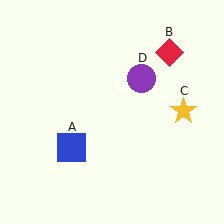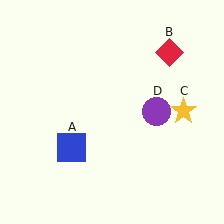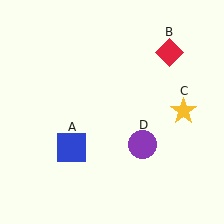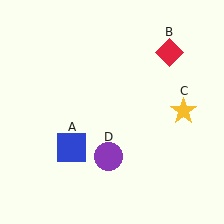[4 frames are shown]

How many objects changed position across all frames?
1 object changed position: purple circle (object D).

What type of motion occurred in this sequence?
The purple circle (object D) rotated clockwise around the center of the scene.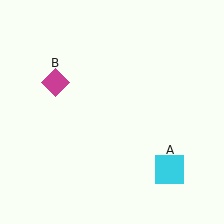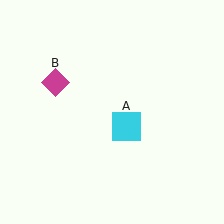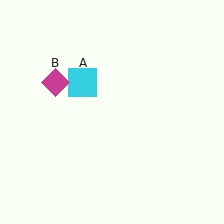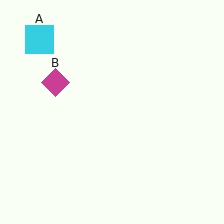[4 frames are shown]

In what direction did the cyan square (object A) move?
The cyan square (object A) moved up and to the left.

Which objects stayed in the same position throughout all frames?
Magenta diamond (object B) remained stationary.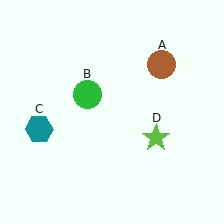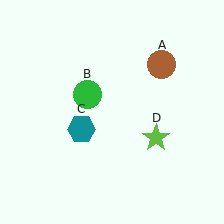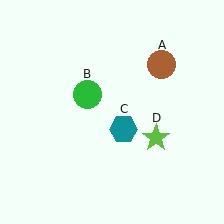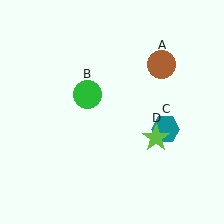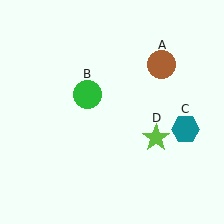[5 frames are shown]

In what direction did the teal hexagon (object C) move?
The teal hexagon (object C) moved right.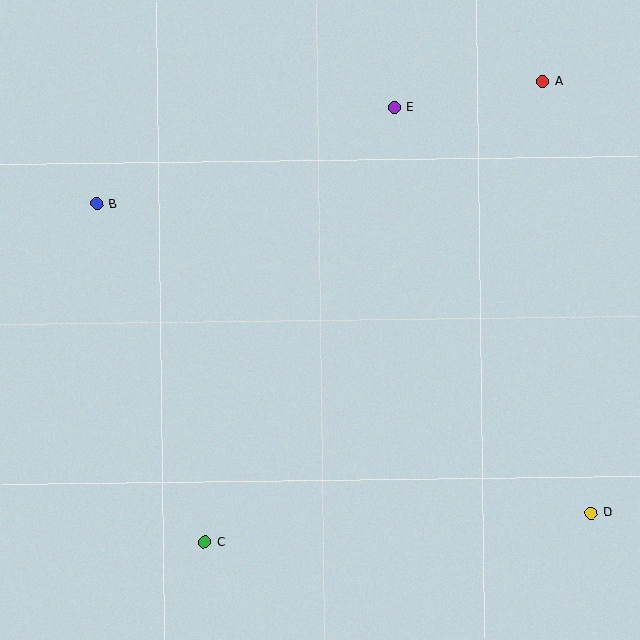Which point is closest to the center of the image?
Point E at (395, 107) is closest to the center.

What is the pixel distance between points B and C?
The distance between B and C is 356 pixels.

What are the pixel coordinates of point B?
Point B is at (97, 204).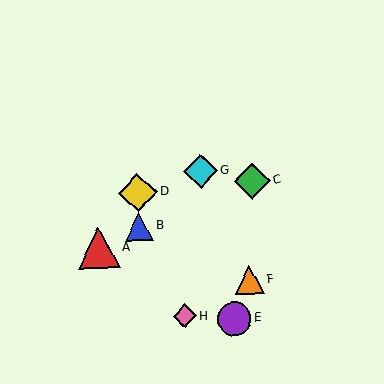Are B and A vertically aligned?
No, B is at x≈139 and A is at x≈99.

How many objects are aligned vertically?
2 objects (B, D) are aligned vertically.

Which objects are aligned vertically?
Objects B, D are aligned vertically.